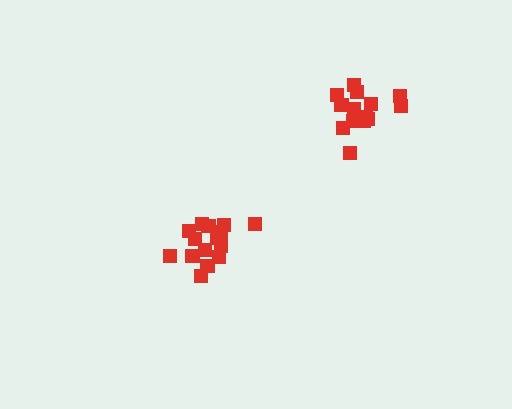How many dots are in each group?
Group 1: 15 dots, Group 2: 15 dots (30 total).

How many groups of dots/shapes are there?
There are 2 groups.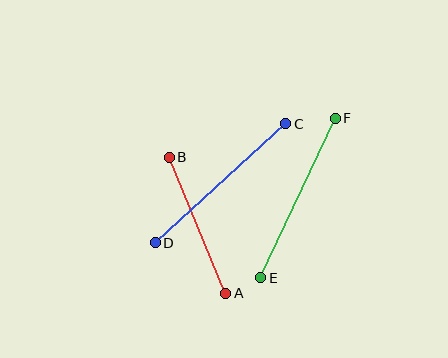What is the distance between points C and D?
The distance is approximately 177 pixels.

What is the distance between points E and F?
The distance is approximately 176 pixels.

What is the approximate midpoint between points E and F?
The midpoint is at approximately (298, 198) pixels.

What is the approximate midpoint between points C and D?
The midpoint is at approximately (220, 183) pixels.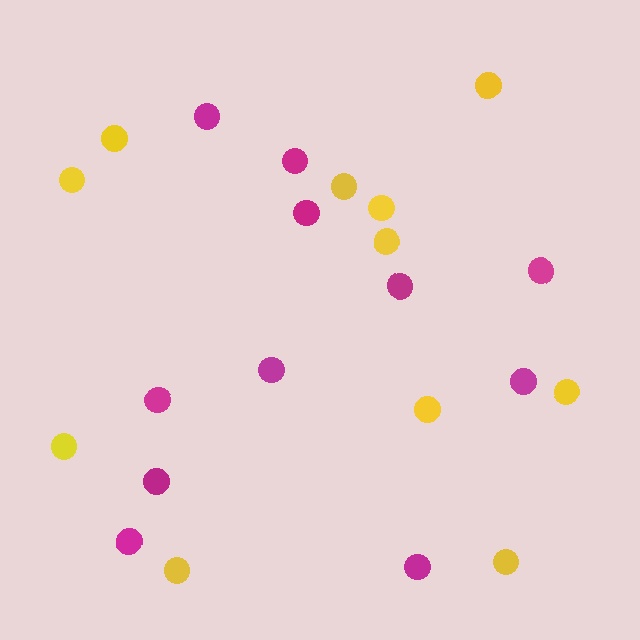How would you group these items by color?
There are 2 groups: one group of magenta circles (11) and one group of yellow circles (11).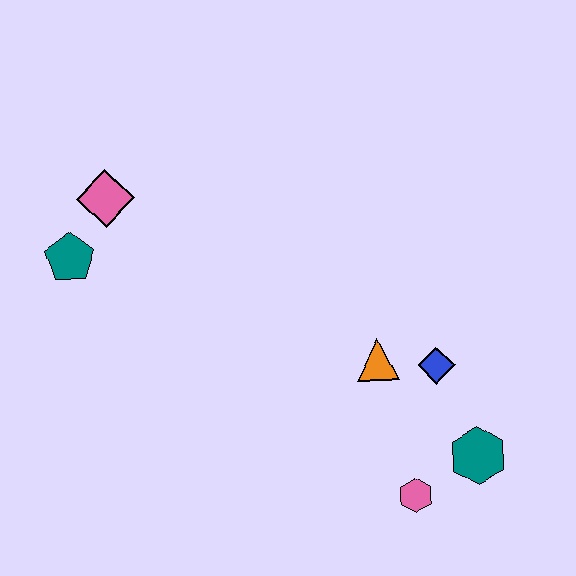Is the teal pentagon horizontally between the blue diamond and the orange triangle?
No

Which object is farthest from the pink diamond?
The teal hexagon is farthest from the pink diamond.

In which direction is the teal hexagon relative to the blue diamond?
The teal hexagon is below the blue diamond.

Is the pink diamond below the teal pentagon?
No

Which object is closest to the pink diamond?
The teal pentagon is closest to the pink diamond.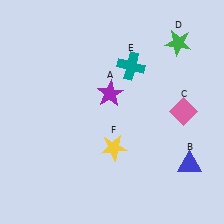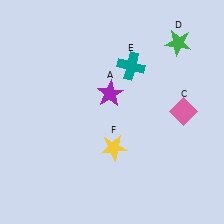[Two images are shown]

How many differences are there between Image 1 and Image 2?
There is 1 difference between the two images.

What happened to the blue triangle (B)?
The blue triangle (B) was removed in Image 2. It was in the bottom-right area of Image 1.